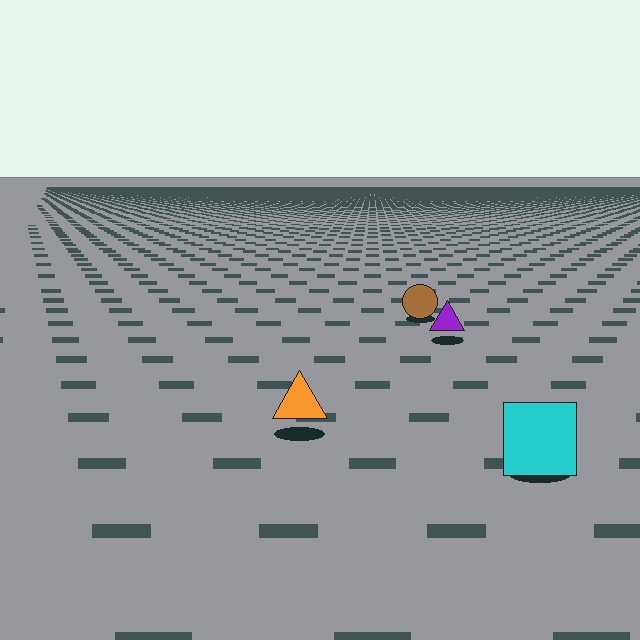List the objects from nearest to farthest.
From nearest to farthest: the cyan square, the orange triangle, the purple triangle, the brown circle.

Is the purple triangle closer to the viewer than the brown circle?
Yes. The purple triangle is closer — you can tell from the texture gradient: the ground texture is coarser near it.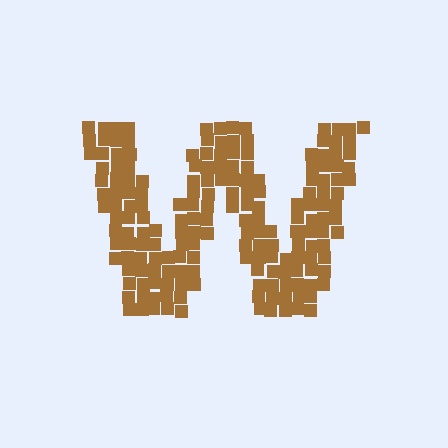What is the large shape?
The large shape is the letter W.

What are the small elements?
The small elements are squares.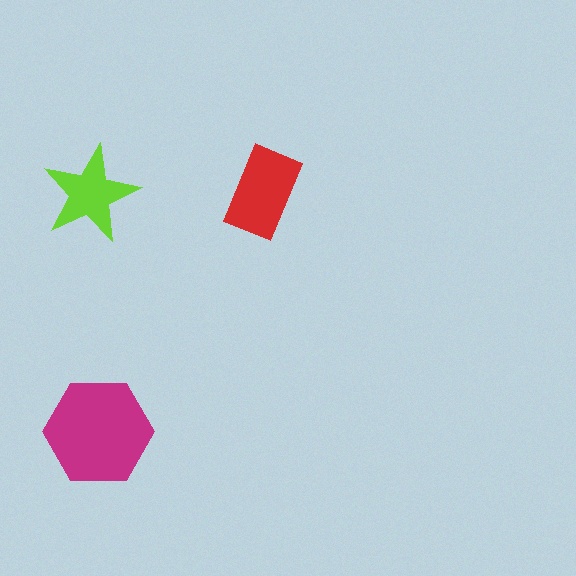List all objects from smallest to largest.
The lime star, the red rectangle, the magenta hexagon.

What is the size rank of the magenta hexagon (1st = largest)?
1st.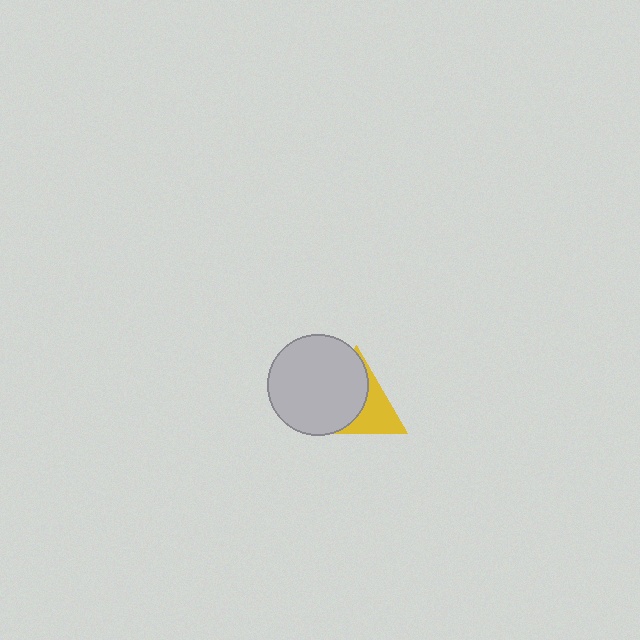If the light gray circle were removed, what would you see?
You would see the complete yellow triangle.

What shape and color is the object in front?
The object in front is a light gray circle.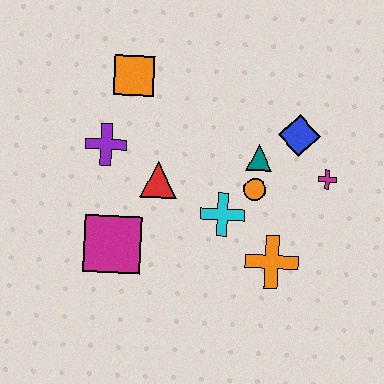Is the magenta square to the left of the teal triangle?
Yes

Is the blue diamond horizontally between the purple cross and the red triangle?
No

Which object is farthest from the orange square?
The orange cross is farthest from the orange square.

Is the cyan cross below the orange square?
Yes